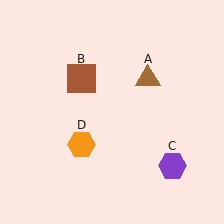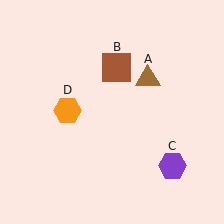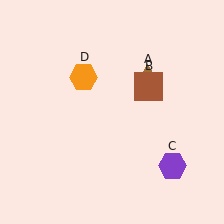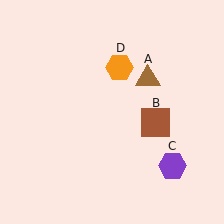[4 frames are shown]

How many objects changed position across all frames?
2 objects changed position: brown square (object B), orange hexagon (object D).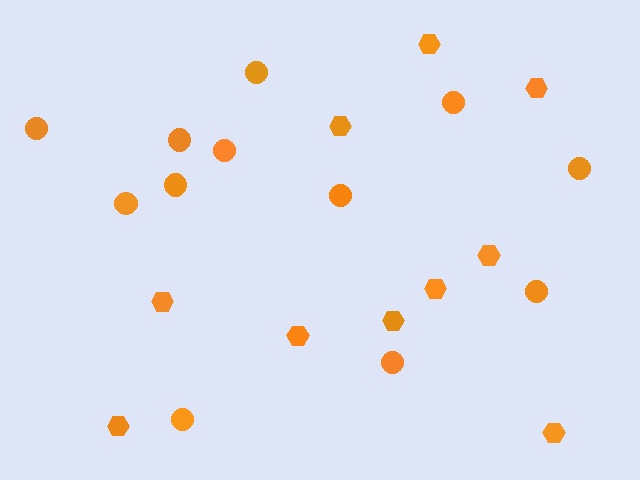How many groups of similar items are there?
There are 2 groups: one group of hexagons (10) and one group of circles (12).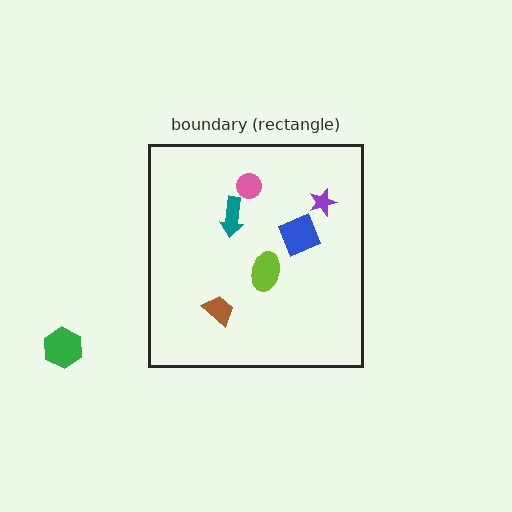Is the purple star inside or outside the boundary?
Inside.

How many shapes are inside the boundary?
6 inside, 1 outside.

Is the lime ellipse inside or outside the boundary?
Inside.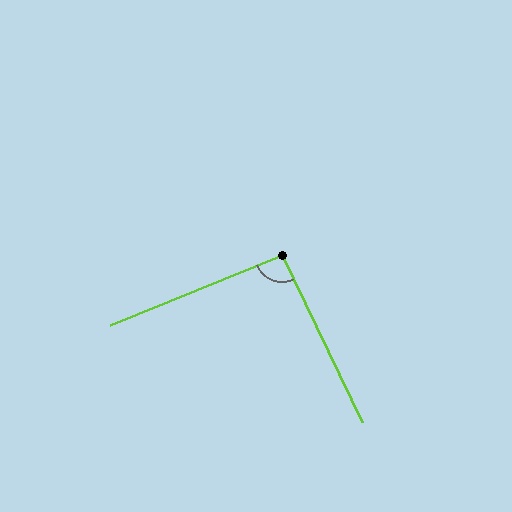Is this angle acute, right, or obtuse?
It is approximately a right angle.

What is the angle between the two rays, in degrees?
Approximately 93 degrees.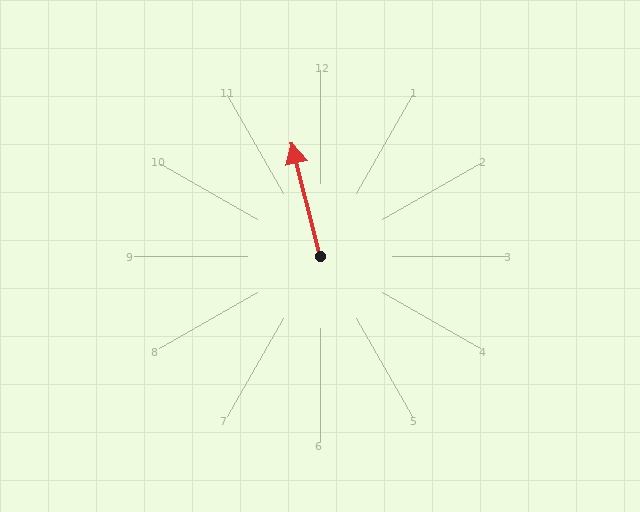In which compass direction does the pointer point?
North.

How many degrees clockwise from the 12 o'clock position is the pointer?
Approximately 346 degrees.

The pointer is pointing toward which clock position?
Roughly 12 o'clock.